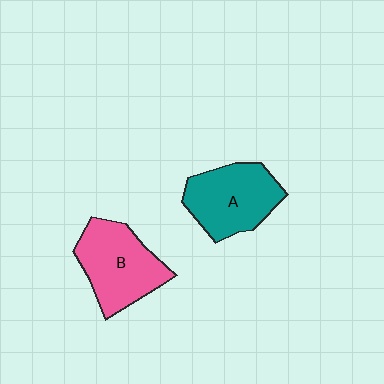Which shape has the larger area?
Shape B (pink).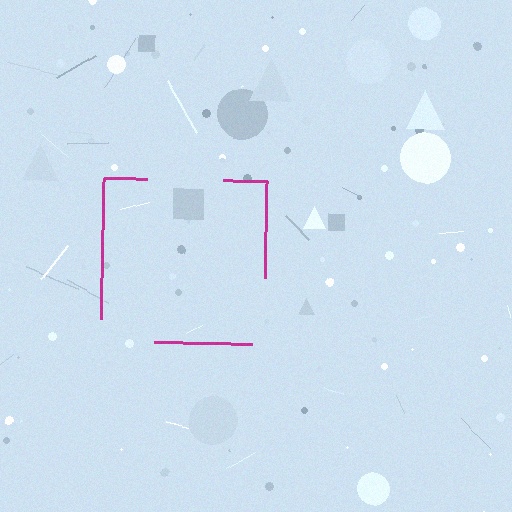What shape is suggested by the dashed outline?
The dashed outline suggests a square.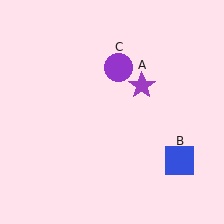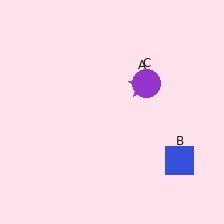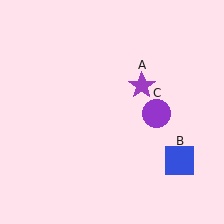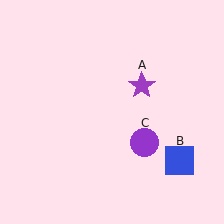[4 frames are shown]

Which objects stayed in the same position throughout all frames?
Purple star (object A) and blue square (object B) remained stationary.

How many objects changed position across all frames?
1 object changed position: purple circle (object C).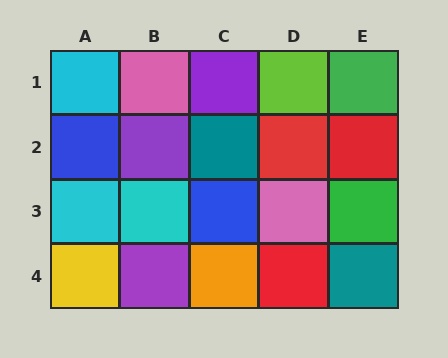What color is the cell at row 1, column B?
Pink.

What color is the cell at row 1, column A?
Cyan.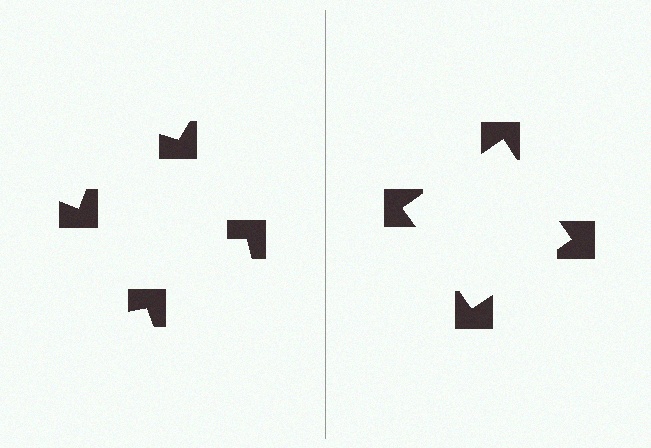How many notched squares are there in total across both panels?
8 — 4 on each side.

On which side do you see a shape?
An illusory square appears on the right side. On the left side the wedge cuts are rotated, so no coherent shape forms.